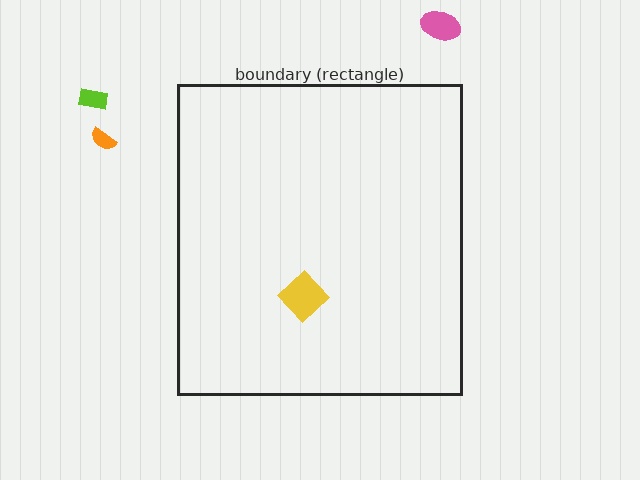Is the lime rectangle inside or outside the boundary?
Outside.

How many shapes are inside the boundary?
1 inside, 3 outside.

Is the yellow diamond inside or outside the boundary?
Inside.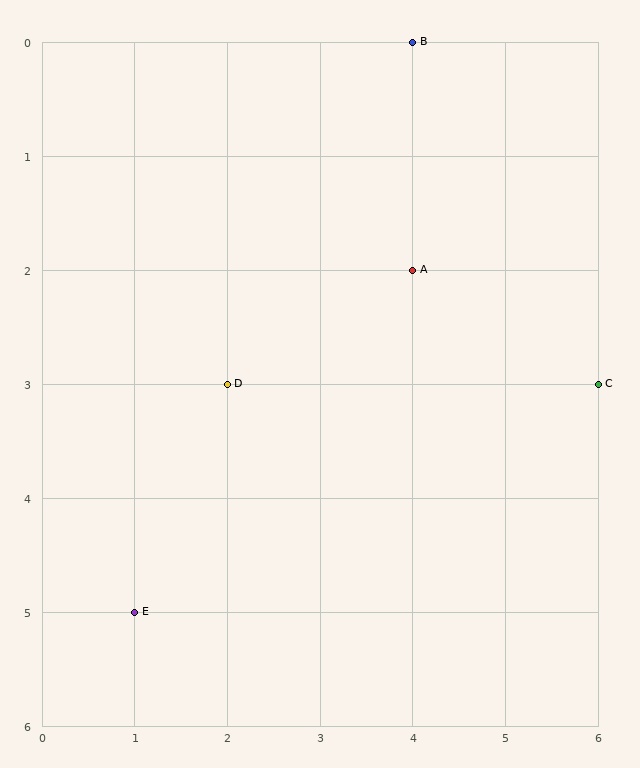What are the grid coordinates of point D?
Point D is at grid coordinates (2, 3).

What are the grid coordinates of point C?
Point C is at grid coordinates (6, 3).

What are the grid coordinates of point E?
Point E is at grid coordinates (1, 5).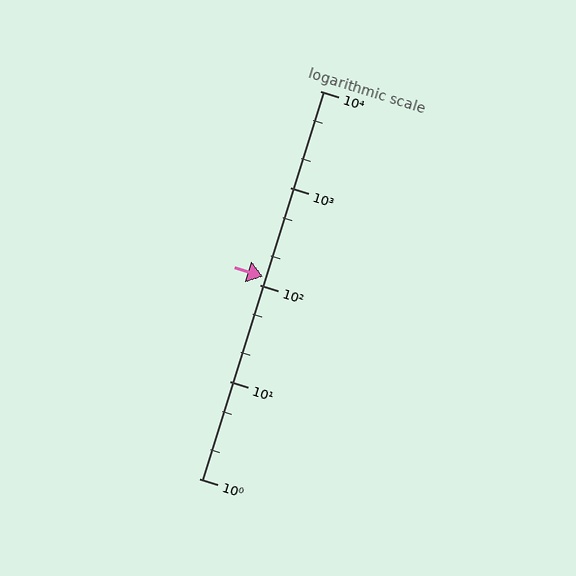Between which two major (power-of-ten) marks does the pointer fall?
The pointer is between 100 and 1000.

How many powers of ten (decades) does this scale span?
The scale spans 4 decades, from 1 to 10000.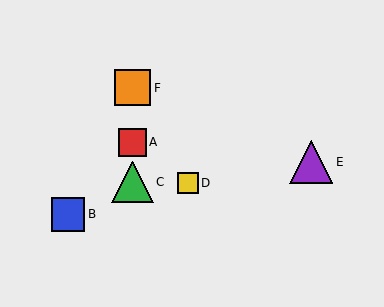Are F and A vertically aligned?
Yes, both are at x≈133.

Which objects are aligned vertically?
Objects A, C, F are aligned vertically.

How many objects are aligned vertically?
3 objects (A, C, F) are aligned vertically.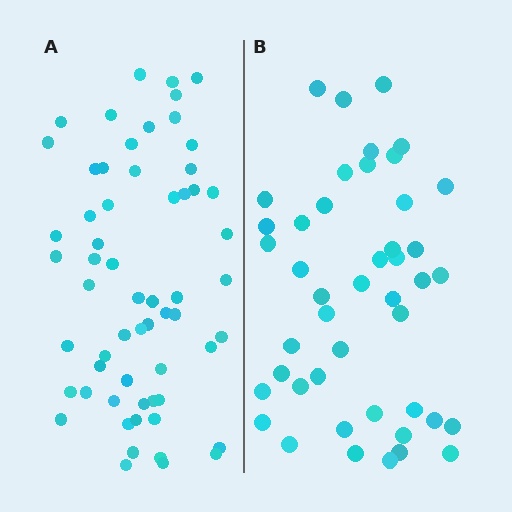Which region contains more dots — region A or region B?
Region A (the left region) has more dots.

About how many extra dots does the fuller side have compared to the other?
Region A has approximately 15 more dots than region B.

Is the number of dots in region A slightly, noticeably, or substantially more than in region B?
Region A has noticeably more, but not dramatically so. The ratio is roughly 1.3 to 1.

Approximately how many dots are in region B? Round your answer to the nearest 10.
About 40 dots. (The exact count is 45, which rounds to 40.)